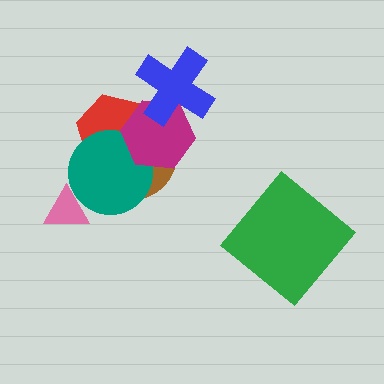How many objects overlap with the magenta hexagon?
4 objects overlap with the magenta hexagon.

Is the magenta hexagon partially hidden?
Yes, it is partially covered by another shape.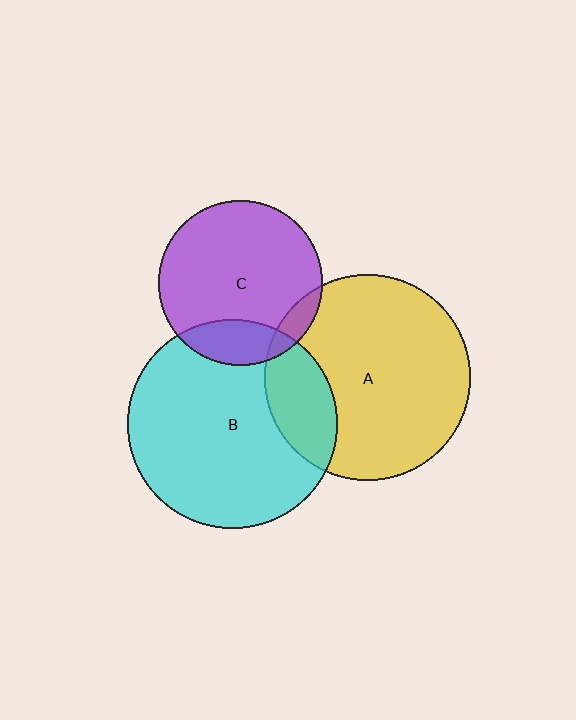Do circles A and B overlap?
Yes.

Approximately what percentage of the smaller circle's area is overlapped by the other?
Approximately 20%.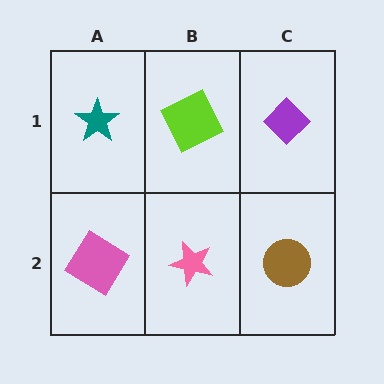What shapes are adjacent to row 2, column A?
A teal star (row 1, column A), a pink star (row 2, column B).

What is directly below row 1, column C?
A brown circle.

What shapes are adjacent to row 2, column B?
A lime square (row 1, column B), a pink diamond (row 2, column A), a brown circle (row 2, column C).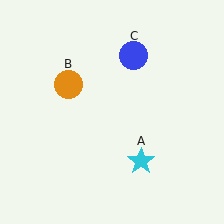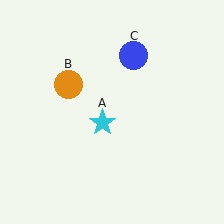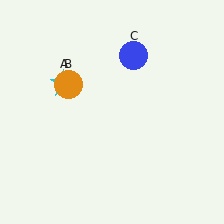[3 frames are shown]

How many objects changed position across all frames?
1 object changed position: cyan star (object A).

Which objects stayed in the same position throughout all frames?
Orange circle (object B) and blue circle (object C) remained stationary.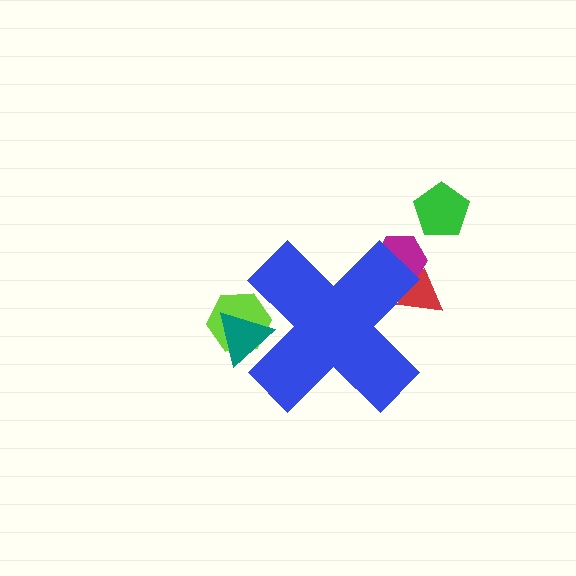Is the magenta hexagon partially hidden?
Yes, the magenta hexagon is partially hidden behind the blue cross.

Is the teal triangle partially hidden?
Yes, the teal triangle is partially hidden behind the blue cross.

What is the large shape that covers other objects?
A blue cross.